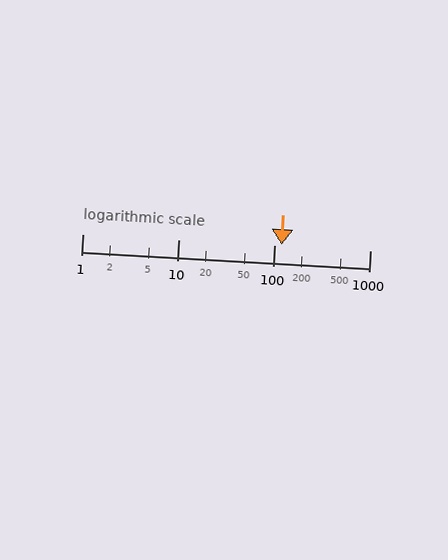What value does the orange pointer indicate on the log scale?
The pointer indicates approximately 120.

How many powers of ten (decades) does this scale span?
The scale spans 3 decades, from 1 to 1000.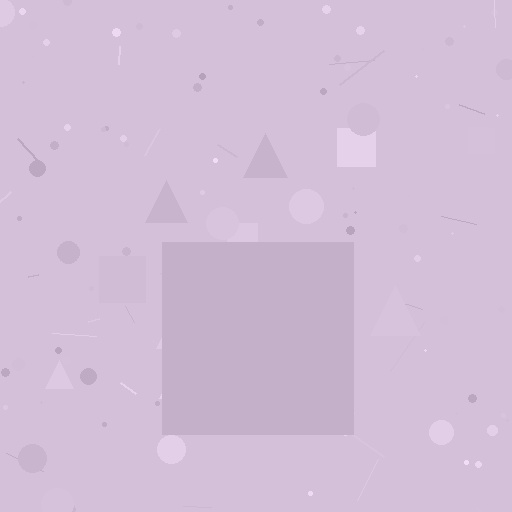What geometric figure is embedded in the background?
A square is embedded in the background.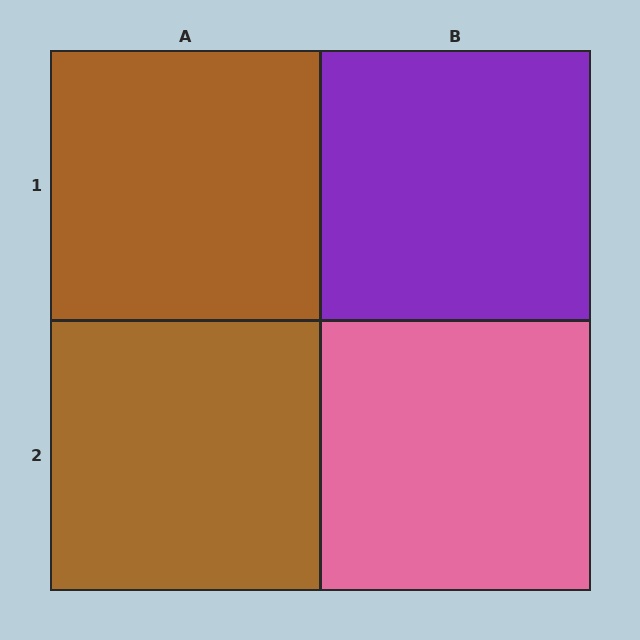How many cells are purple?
1 cell is purple.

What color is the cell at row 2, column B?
Pink.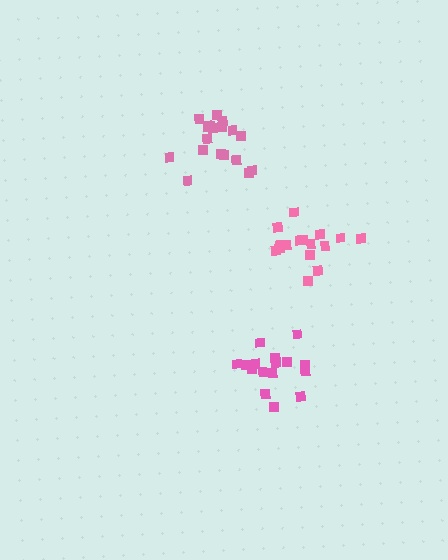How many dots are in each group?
Group 1: 16 dots, Group 2: 16 dots, Group 3: 20 dots (52 total).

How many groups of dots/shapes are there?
There are 3 groups.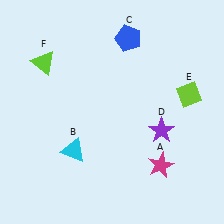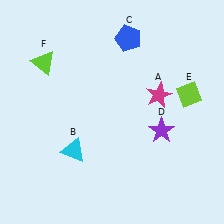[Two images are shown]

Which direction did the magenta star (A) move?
The magenta star (A) moved up.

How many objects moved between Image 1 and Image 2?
1 object moved between the two images.